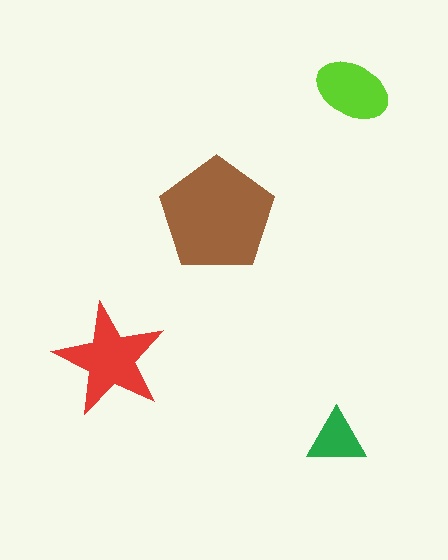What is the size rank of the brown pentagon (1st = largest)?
1st.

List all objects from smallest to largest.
The green triangle, the lime ellipse, the red star, the brown pentagon.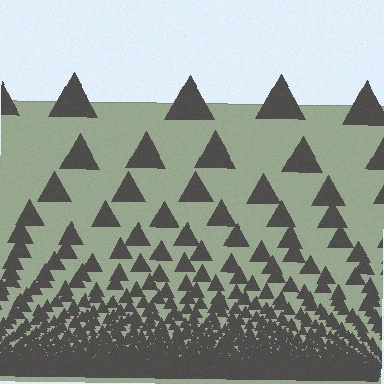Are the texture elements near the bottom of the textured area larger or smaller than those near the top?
Smaller. The gradient is inverted — elements near the bottom are smaller and denser.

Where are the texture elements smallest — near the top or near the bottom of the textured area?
Near the bottom.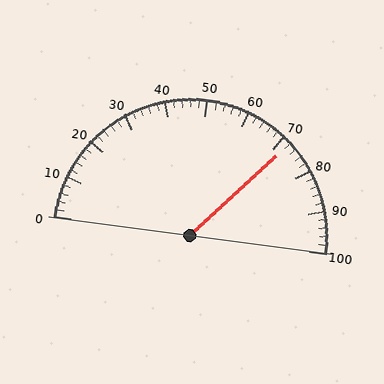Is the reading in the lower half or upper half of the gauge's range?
The reading is in the upper half of the range (0 to 100).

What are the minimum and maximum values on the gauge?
The gauge ranges from 0 to 100.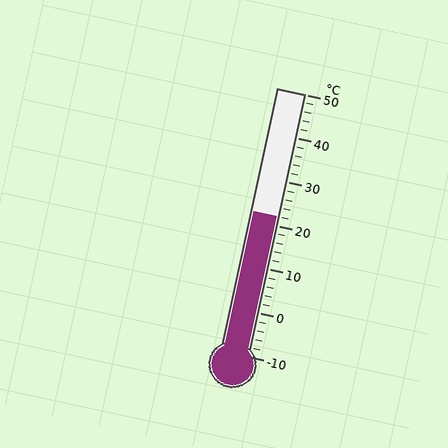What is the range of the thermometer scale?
The thermometer scale ranges from -10°C to 50°C.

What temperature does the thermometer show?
The thermometer shows approximately 22°C.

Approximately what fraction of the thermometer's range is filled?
The thermometer is filled to approximately 55% of its range.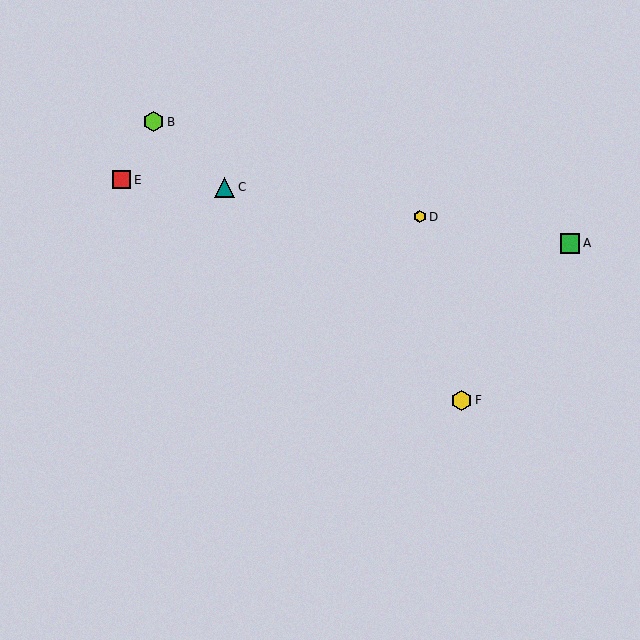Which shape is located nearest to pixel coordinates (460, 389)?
The yellow hexagon (labeled F) at (461, 400) is nearest to that location.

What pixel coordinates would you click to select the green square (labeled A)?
Click at (570, 243) to select the green square A.